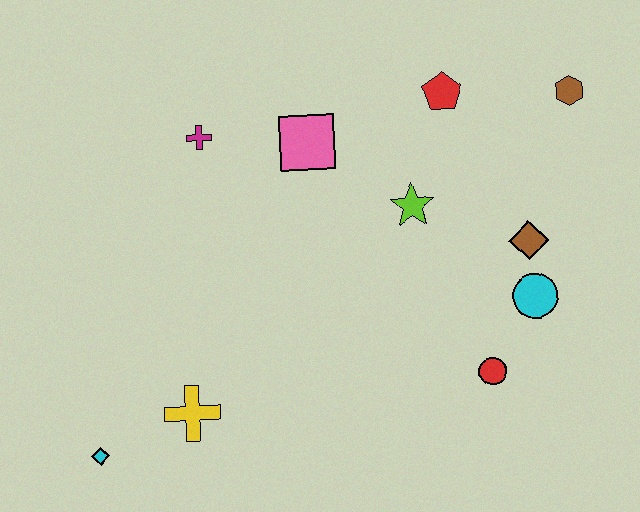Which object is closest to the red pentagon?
The lime star is closest to the red pentagon.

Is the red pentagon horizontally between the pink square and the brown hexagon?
Yes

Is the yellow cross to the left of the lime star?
Yes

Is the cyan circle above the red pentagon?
No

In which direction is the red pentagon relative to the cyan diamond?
The red pentagon is to the right of the cyan diamond.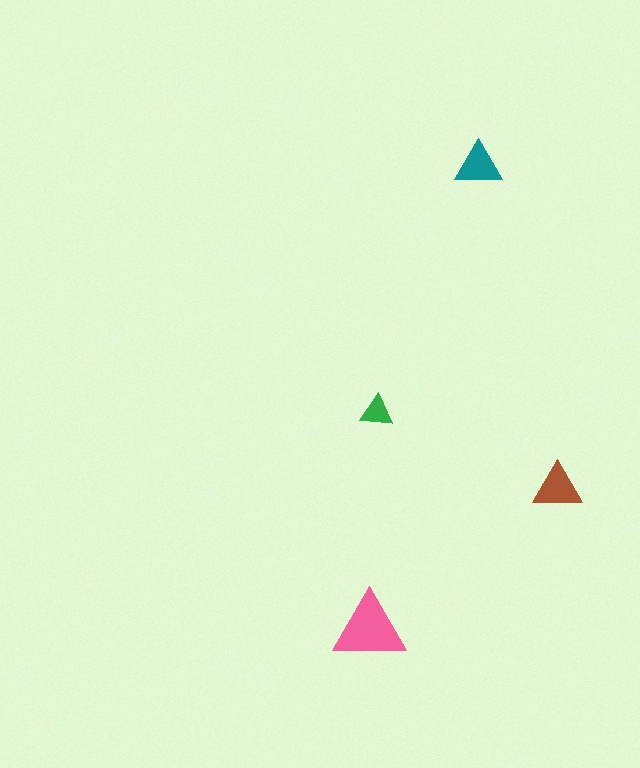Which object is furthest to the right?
The brown triangle is rightmost.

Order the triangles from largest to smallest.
the pink one, the brown one, the teal one, the green one.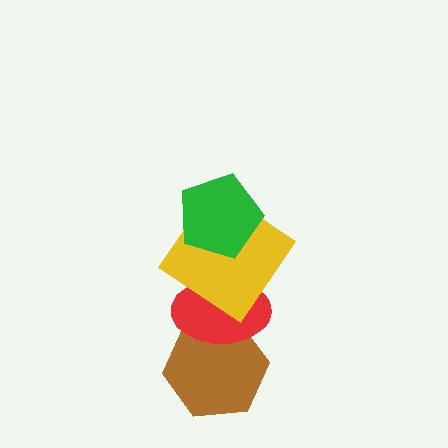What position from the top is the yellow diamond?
The yellow diamond is 2nd from the top.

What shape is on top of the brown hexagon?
The red ellipse is on top of the brown hexagon.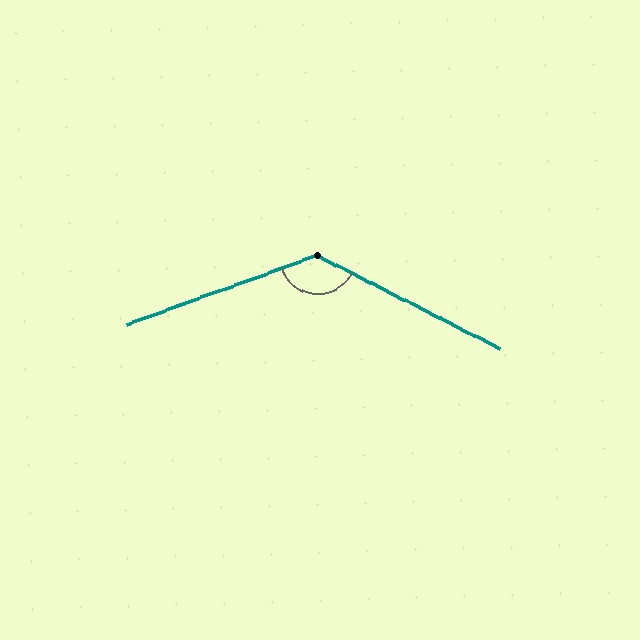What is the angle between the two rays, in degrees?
Approximately 133 degrees.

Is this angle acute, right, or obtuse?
It is obtuse.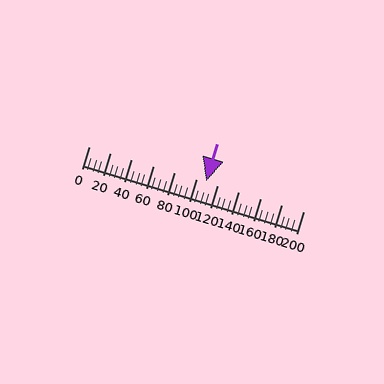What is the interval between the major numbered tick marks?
The major tick marks are spaced 20 units apart.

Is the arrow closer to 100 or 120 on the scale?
The arrow is closer to 100.